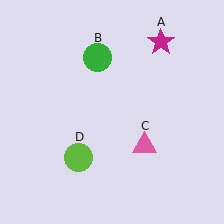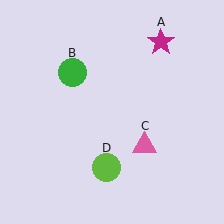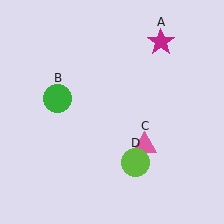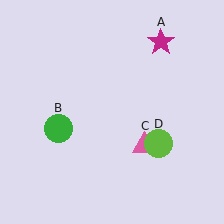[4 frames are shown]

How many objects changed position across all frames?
2 objects changed position: green circle (object B), lime circle (object D).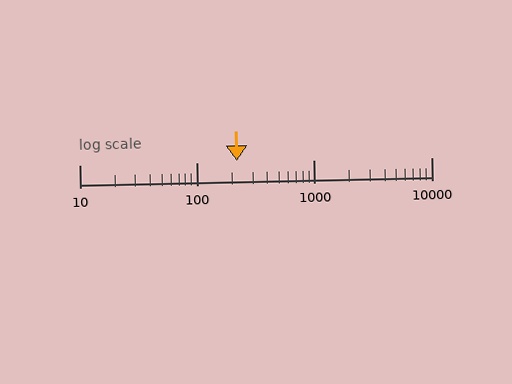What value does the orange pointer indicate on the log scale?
The pointer indicates approximately 220.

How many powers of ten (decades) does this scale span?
The scale spans 3 decades, from 10 to 10000.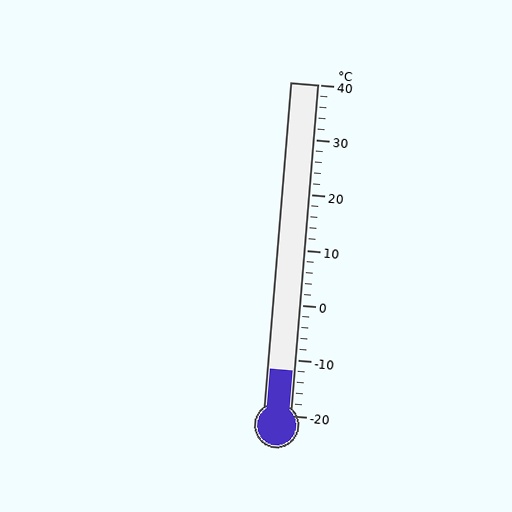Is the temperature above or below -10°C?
The temperature is below -10°C.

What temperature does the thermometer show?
The thermometer shows approximately -12°C.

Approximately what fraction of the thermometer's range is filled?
The thermometer is filled to approximately 15% of its range.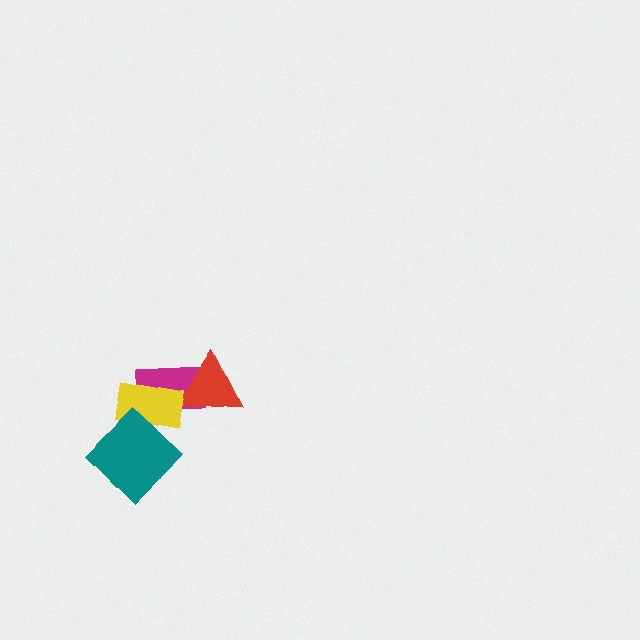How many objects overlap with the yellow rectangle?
2 objects overlap with the yellow rectangle.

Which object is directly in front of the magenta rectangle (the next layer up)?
The red triangle is directly in front of the magenta rectangle.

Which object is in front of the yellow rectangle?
The teal diamond is in front of the yellow rectangle.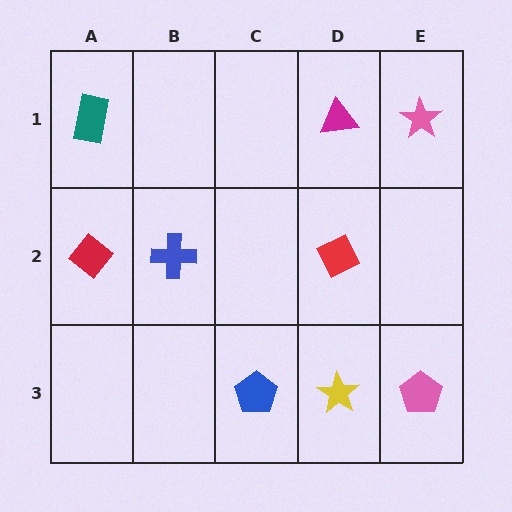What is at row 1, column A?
A teal rectangle.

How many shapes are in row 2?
3 shapes.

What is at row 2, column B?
A blue cross.